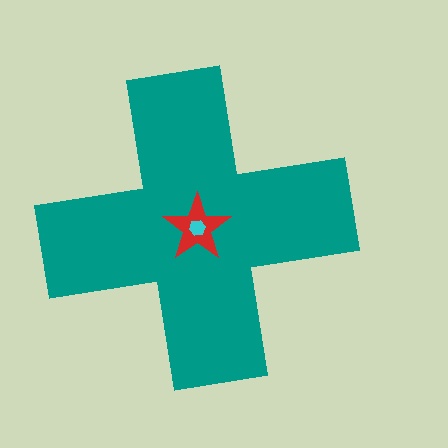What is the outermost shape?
The teal cross.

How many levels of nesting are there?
3.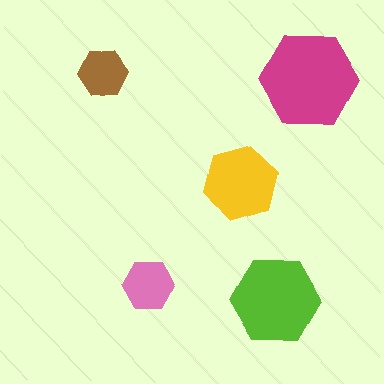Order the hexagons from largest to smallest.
the magenta one, the lime one, the yellow one, the pink one, the brown one.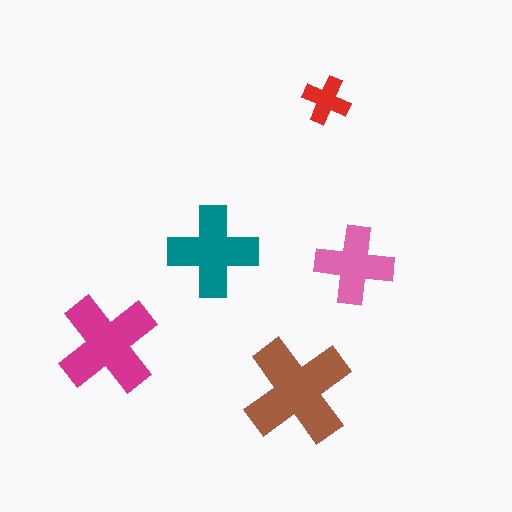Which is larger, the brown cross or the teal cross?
The brown one.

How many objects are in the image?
There are 5 objects in the image.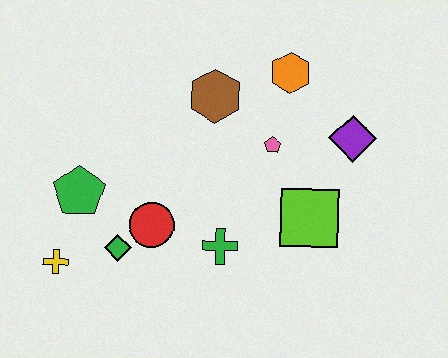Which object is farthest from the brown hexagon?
The yellow cross is farthest from the brown hexagon.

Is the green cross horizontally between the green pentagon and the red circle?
No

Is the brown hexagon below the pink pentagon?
No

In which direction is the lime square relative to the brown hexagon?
The lime square is below the brown hexagon.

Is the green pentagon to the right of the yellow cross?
Yes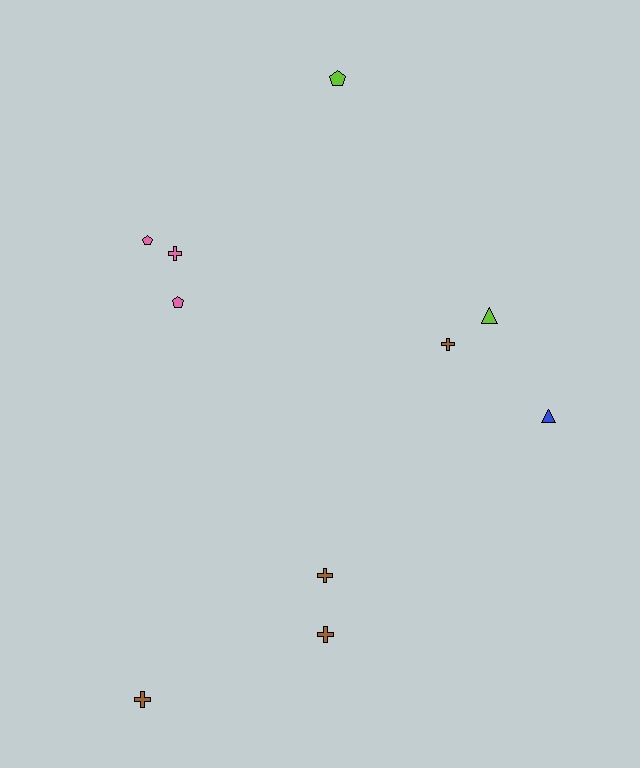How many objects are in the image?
There are 10 objects.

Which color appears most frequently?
Brown, with 4 objects.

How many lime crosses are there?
There are no lime crosses.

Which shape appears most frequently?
Cross, with 5 objects.